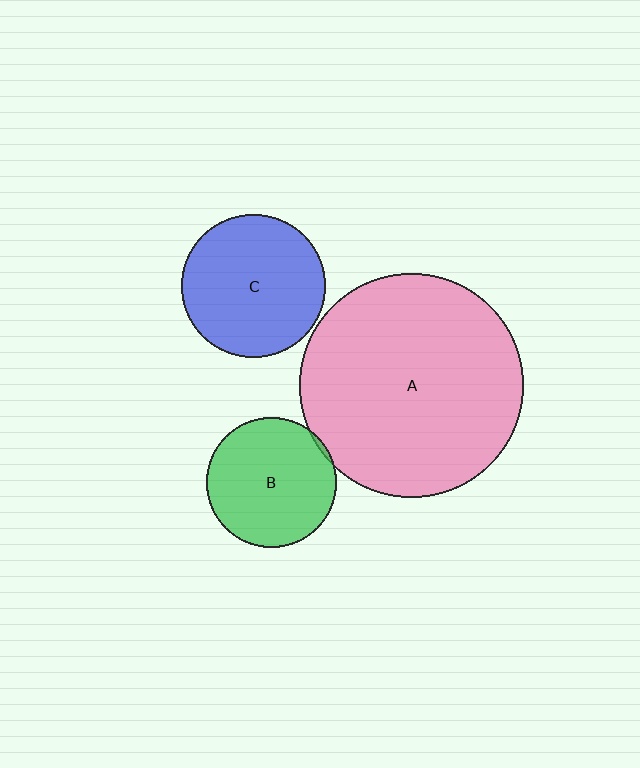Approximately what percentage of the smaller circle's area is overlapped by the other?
Approximately 5%.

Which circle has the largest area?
Circle A (pink).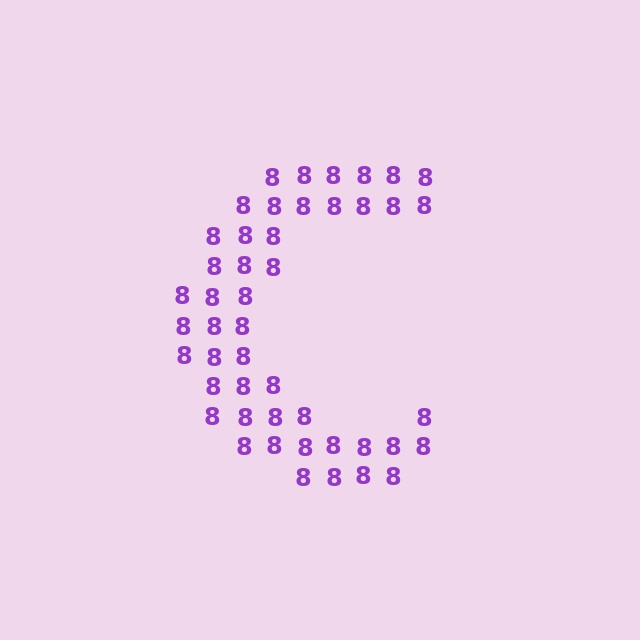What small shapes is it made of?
It is made of small digit 8's.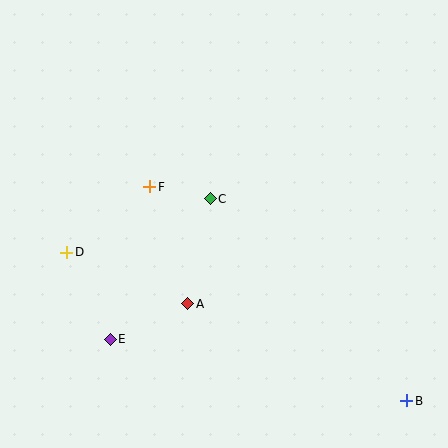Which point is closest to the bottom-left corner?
Point E is closest to the bottom-left corner.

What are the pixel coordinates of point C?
Point C is at (210, 199).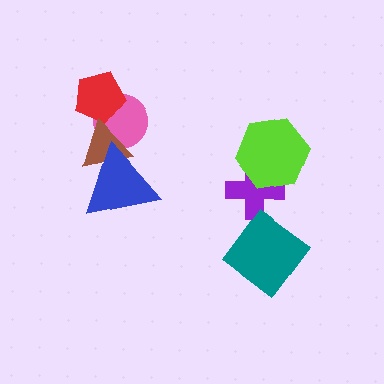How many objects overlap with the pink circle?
3 objects overlap with the pink circle.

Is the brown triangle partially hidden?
Yes, it is partially covered by another shape.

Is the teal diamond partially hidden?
No, no other shape covers it.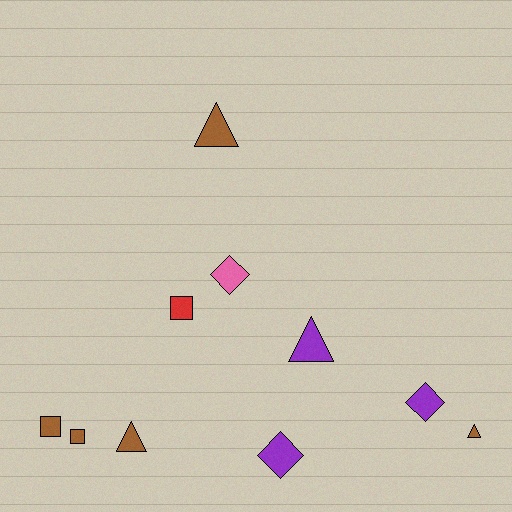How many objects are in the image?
There are 10 objects.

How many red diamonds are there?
There are no red diamonds.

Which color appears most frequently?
Brown, with 5 objects.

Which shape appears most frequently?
Triangle, with 4 objects.